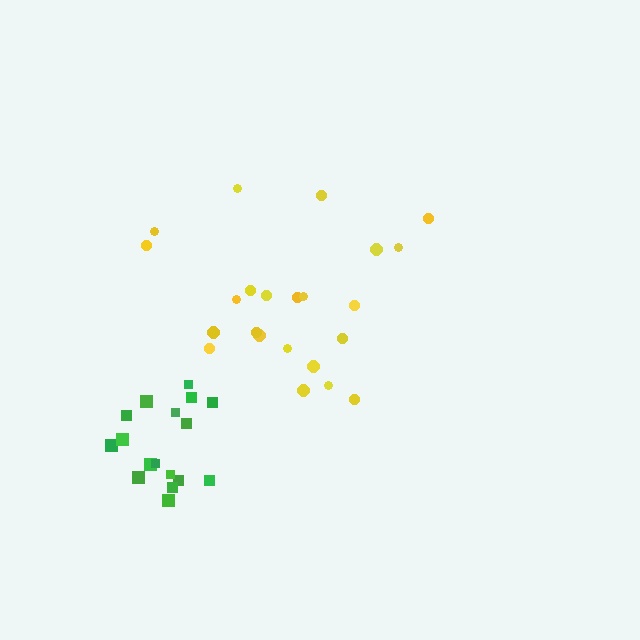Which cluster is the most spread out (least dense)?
Yellow.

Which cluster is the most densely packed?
Green.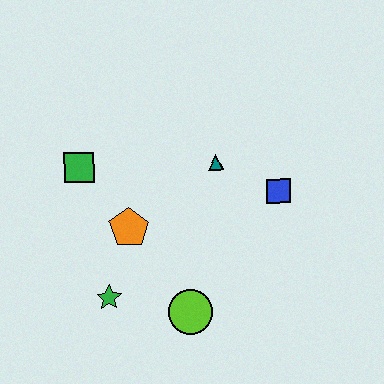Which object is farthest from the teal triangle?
The green star is farthest from the teal triangle.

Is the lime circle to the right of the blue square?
No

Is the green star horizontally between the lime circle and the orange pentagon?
No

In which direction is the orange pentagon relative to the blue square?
The orange pentagon is to the left of the blue square.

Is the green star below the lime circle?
No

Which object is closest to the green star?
The orange pentagon is closest to the green star.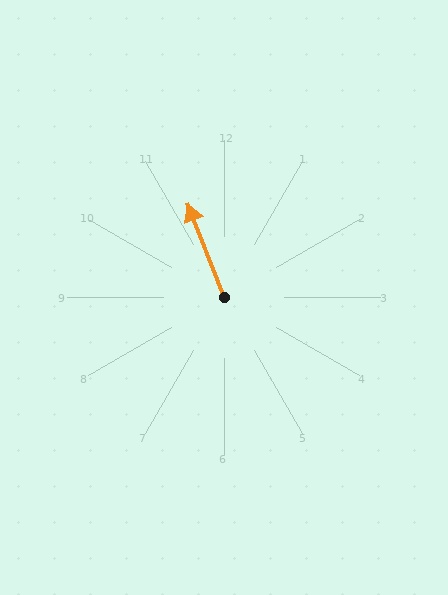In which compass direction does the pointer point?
North.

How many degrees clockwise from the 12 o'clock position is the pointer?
Approximately 339 degrees.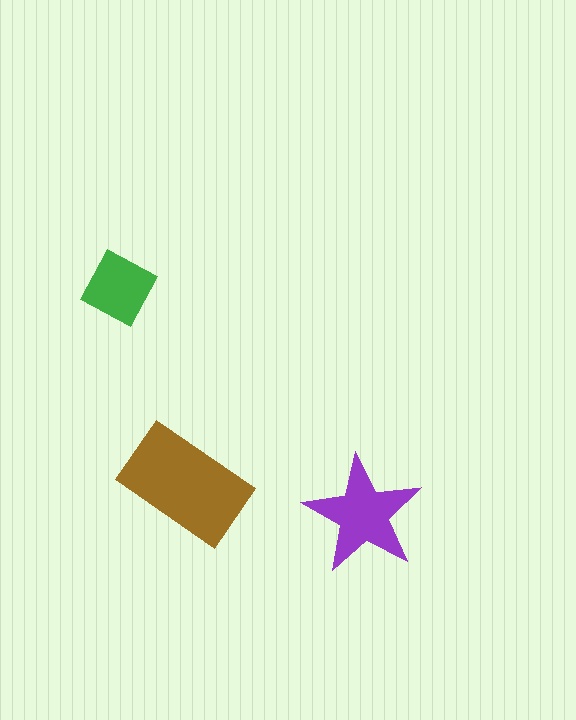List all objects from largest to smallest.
The brown rectangle, the purple star, the green diamond.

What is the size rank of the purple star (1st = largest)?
2nd.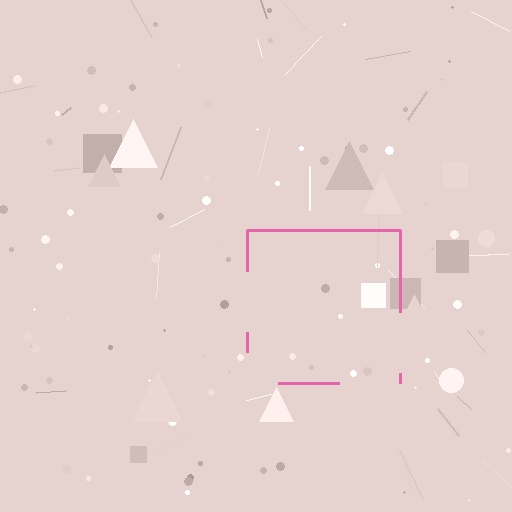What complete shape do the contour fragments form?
The contour fragments form a square.